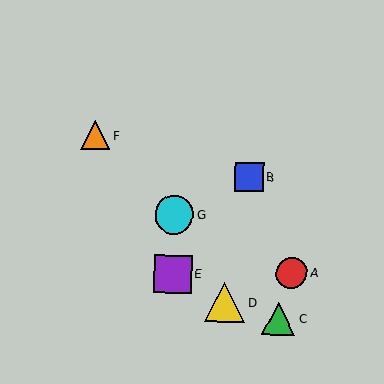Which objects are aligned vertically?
Objects E, G are aligned vertically.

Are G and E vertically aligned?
Yes, both are at x≈174.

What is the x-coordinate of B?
Object B is at x≈249.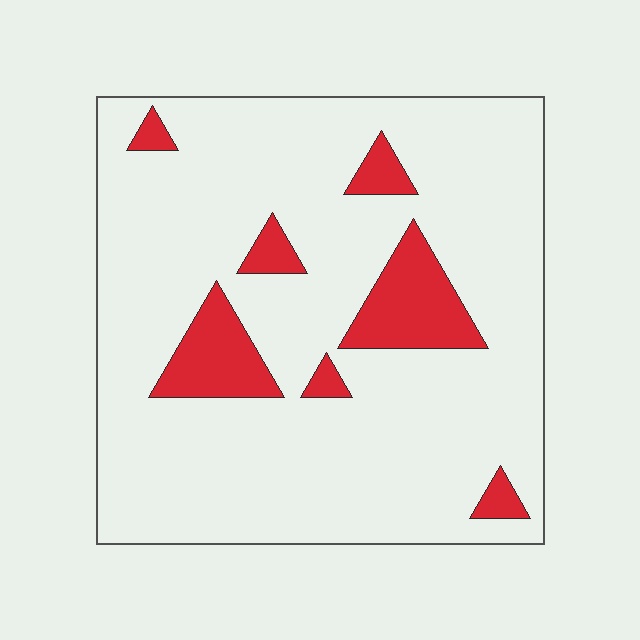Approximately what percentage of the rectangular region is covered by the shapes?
Approximately 15%.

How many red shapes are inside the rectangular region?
7.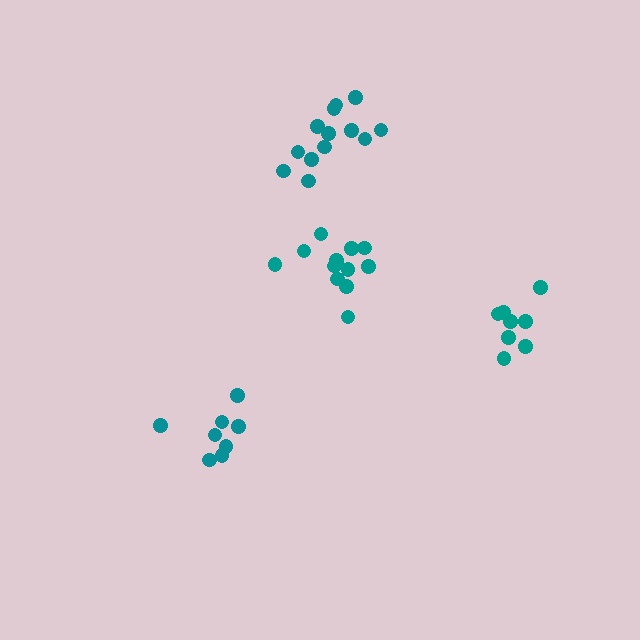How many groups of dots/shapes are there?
There are 4 groups.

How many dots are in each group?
Group 1: 8 dots, Group 2: 13 dots, Group 3: 11 dots, Group 4: 13 dots (45 total).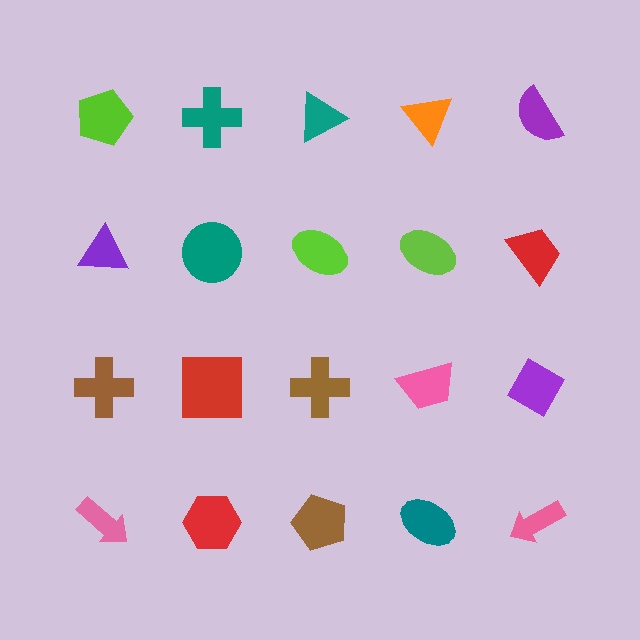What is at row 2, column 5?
A red trapezoid.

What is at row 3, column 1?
A brown cross.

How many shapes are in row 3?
5 shapes.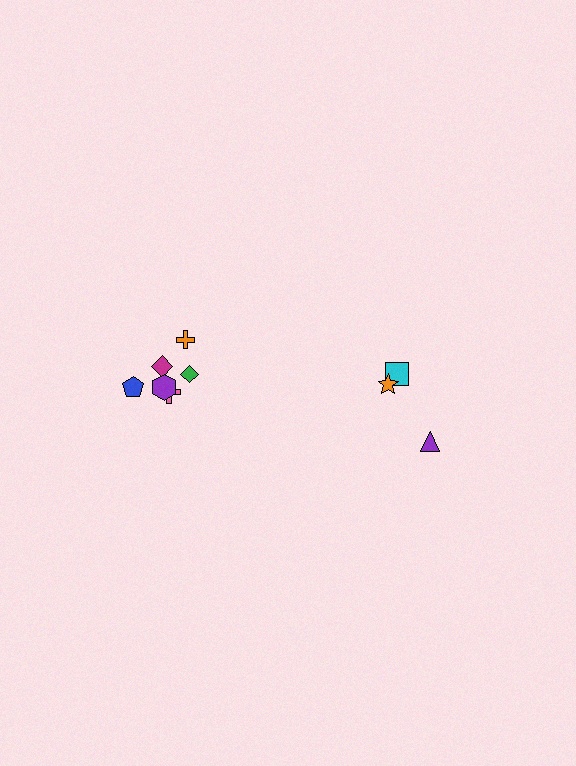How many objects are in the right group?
There are 3 objects.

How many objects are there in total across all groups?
There are 9 objects.